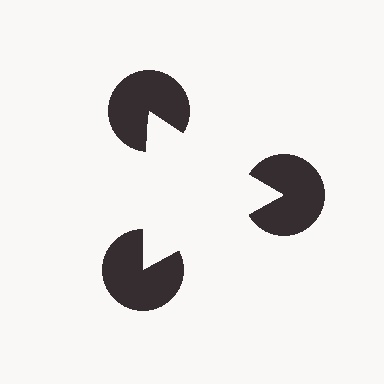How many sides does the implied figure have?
3 sides.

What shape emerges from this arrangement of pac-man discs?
An illusory triangle — its edges are inferred from the aligned wedge cuts in the pac-man discs, not physically drawn.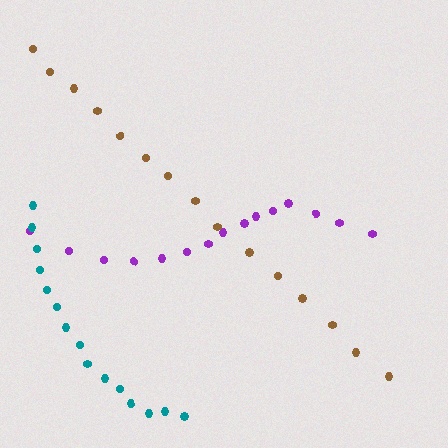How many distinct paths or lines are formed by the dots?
There are 3 distinct paths.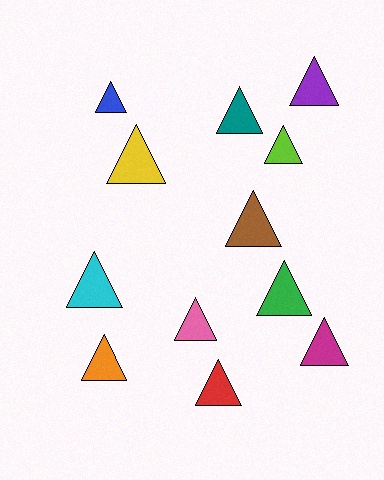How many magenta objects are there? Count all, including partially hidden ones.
There is 1 magenta object.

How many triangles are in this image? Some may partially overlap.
There are 12 triangles.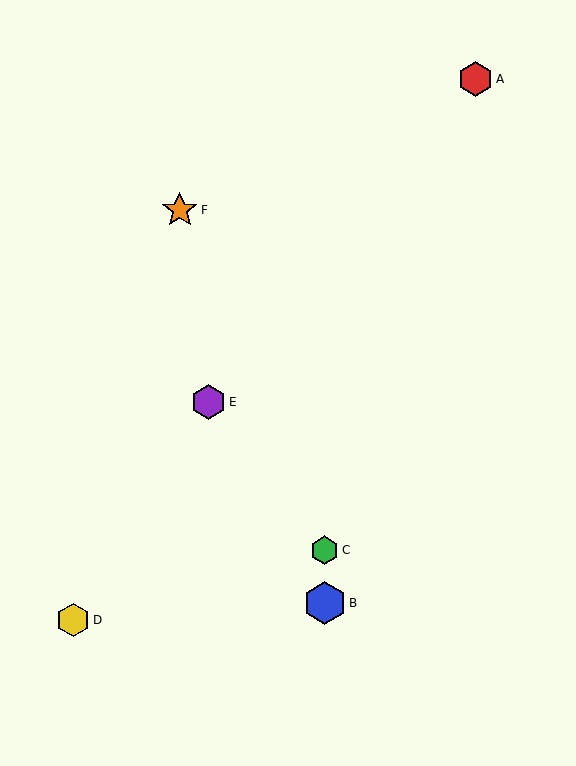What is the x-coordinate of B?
Object B is at x≈325.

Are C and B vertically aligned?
Yes, both are at x≈325.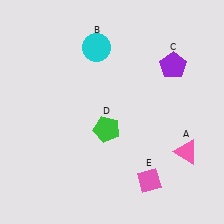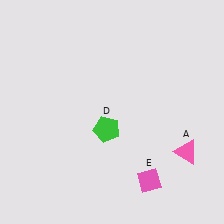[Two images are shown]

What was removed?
The cyan circle (B), the purple pentagon (C) were removed in Image 2.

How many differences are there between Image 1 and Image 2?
There are 2 differences between the two images.